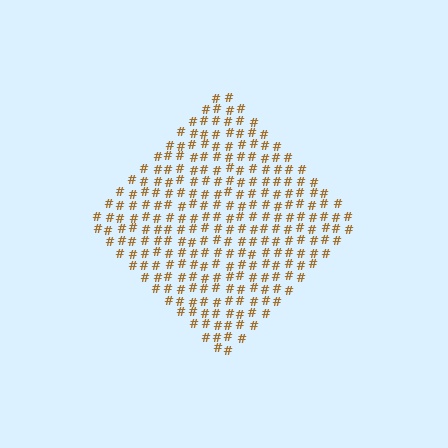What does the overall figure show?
The overall figure shows a diamond.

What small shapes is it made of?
It is made of small hash symbols.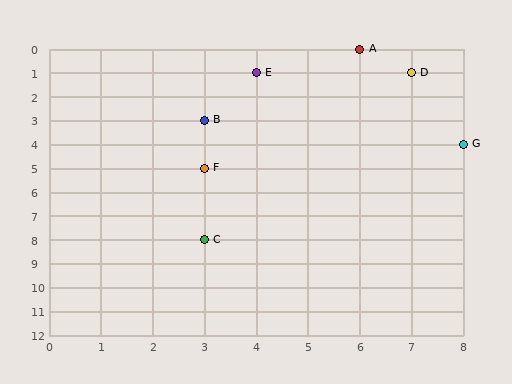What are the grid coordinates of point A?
Point A is at grid coordinates (6, 0).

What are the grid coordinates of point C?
Point C is at grid coordinates (3, 8).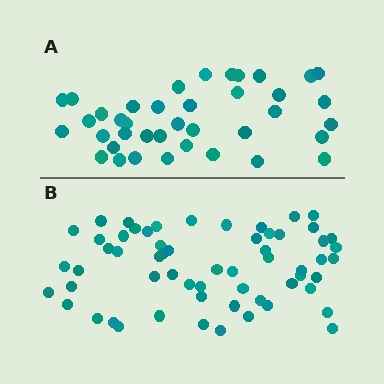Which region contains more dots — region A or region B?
Region B (the bottom region) has more dots.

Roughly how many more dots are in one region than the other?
Region B has approximately 20 more dots than region A.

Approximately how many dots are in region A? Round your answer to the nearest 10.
About 40 dots. (The exact count is 39, which rounds to 40.)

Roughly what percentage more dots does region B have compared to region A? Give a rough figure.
About 55% more.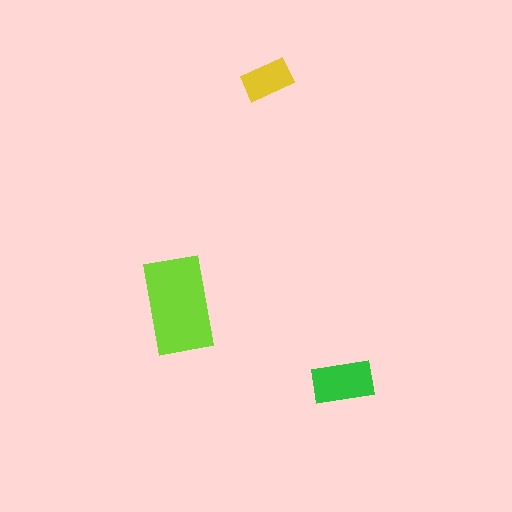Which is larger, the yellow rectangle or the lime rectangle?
The lime one.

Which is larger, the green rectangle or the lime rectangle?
The lime one.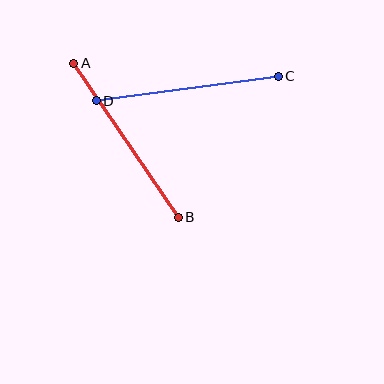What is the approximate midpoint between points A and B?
The midpoint is at approximately (126, 140) pixels.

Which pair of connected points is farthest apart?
Points A and B are farthest apart.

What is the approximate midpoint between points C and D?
The midpoint is at approximately (187, 88) pixels.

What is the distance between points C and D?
The distance is approximately 184 pixels.